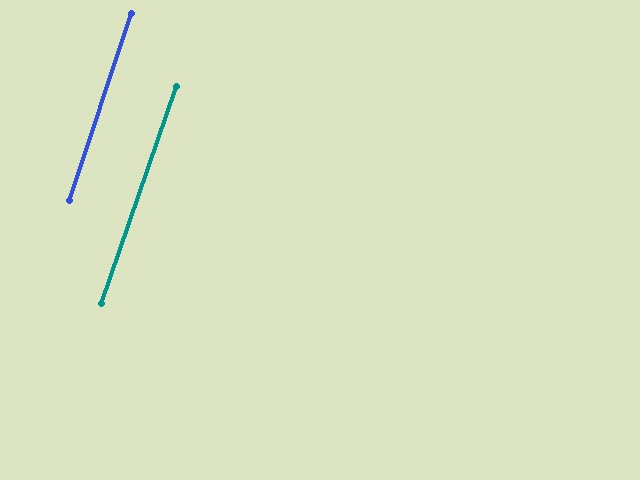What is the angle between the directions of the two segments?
Approximately 1 degree.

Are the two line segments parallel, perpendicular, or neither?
Parallel — their directions differ by only 0.6°.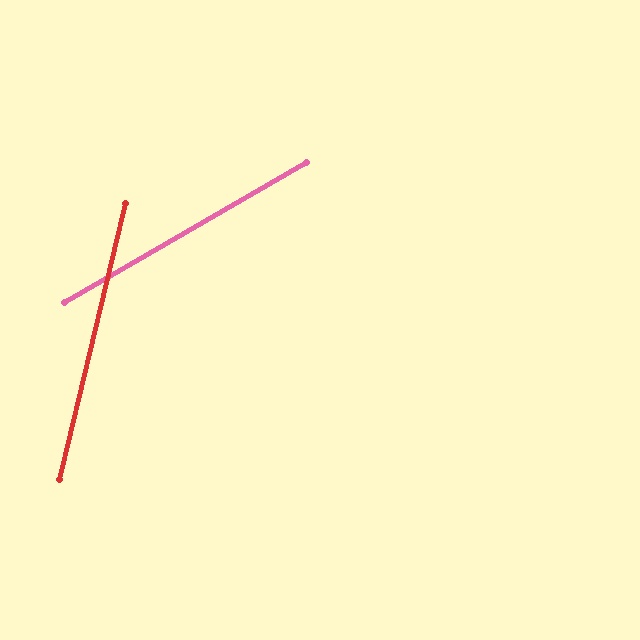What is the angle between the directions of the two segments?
Approximately 46 degrees.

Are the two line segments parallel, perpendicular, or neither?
Neither parallel nor perpendicular — they differ by about 46°.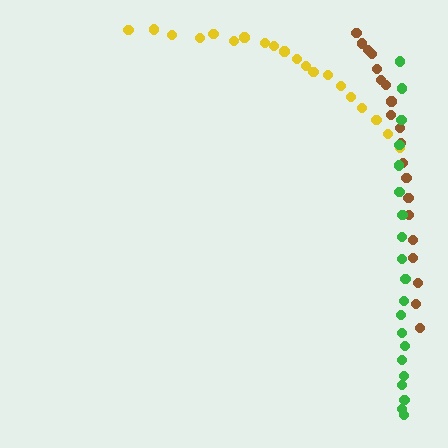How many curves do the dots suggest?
There are 3 distinct paths.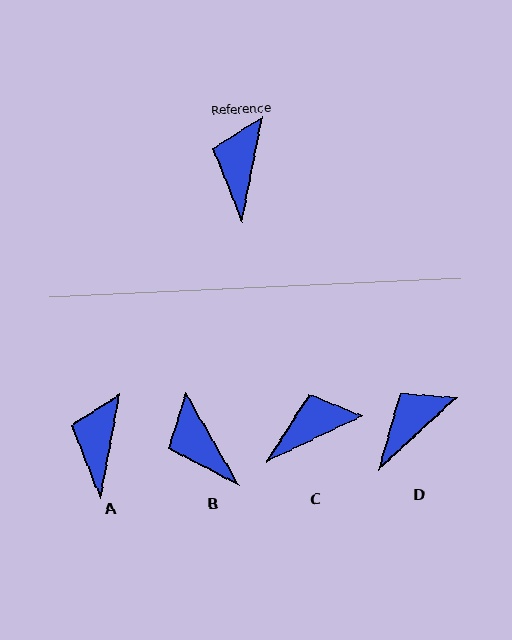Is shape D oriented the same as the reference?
No, it is off by about 37 degrees.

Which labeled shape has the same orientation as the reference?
A.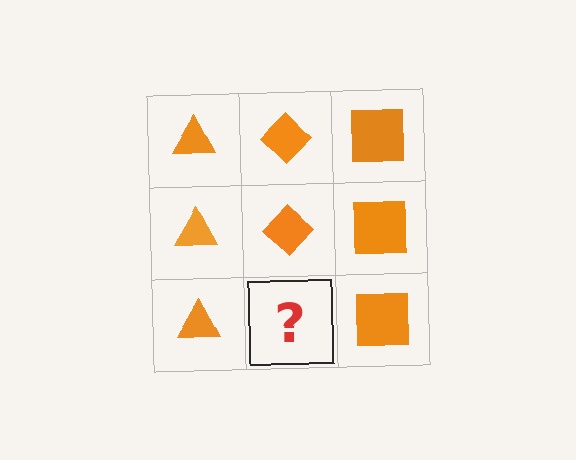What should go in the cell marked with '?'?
The missing cell should contain an orange diamond.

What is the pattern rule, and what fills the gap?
The rule is that each column has a consistent shape. The gap should be filled with an orange diamond.